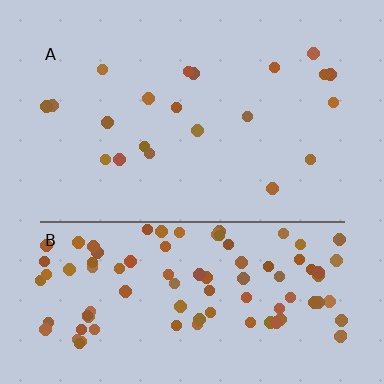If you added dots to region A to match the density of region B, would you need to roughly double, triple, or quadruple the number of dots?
Approximately quadruple.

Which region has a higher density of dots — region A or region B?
B (the bottom).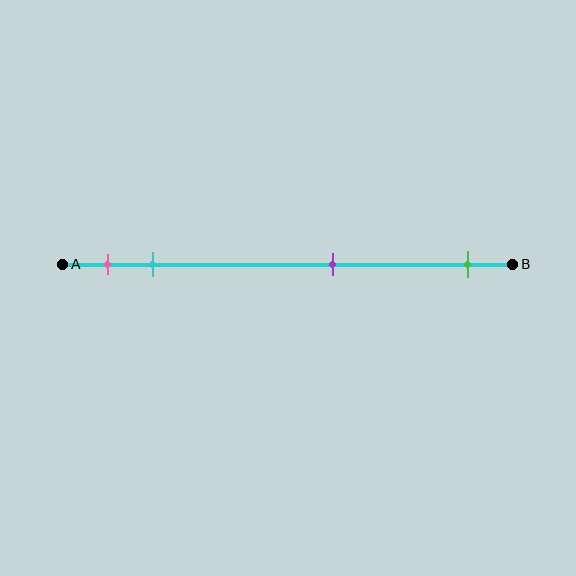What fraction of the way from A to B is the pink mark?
The pink mark is approximately 10% (0.1) of the way from A to B.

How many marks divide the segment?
There are 4 marks dividing the segment.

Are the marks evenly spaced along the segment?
No, the marks are not evenly spaced.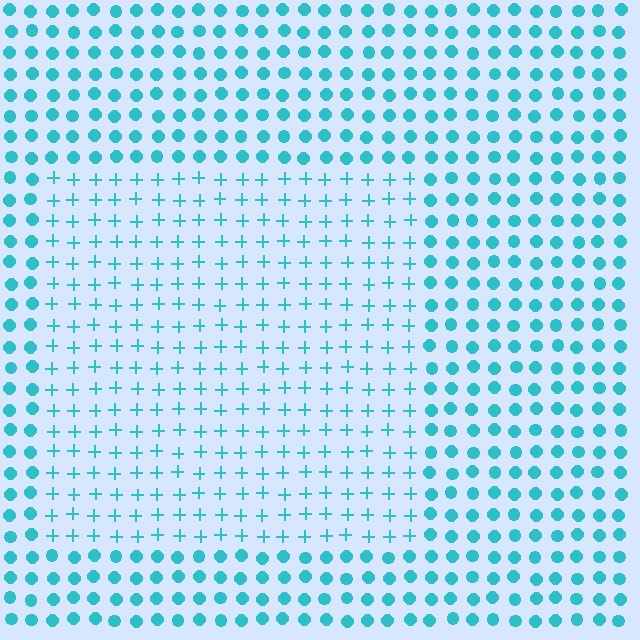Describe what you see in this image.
The image is filled with small cyan elements arranged in a uniform grid. A rectangle-shaped region contains plus signs, while the surrounding area contains circles. The boundary is defined purely by the change in element shape.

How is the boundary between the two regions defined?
The boundary is defined by a change in element shape: plus signs inside vs. circles outside. All elements share the same color and spacing.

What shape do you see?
I see a rectangle.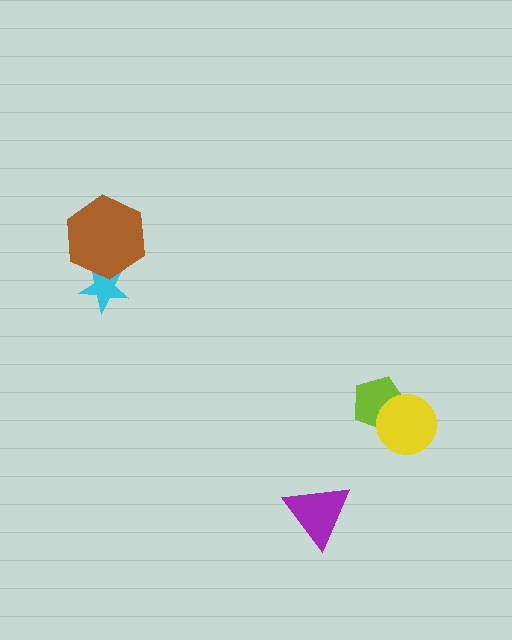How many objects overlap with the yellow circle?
1 object overlaps with the yellow circle.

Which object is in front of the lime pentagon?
The yellow circle is in front of the lime pentagon.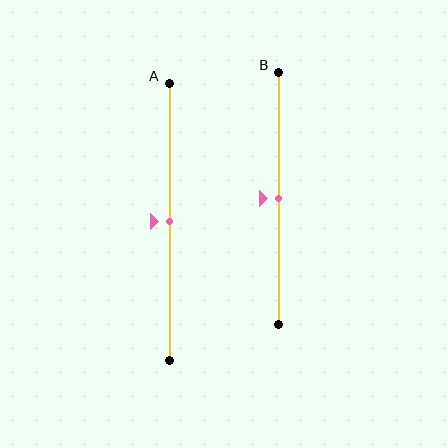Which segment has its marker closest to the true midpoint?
Segment A has its marker closest to the true midpoint.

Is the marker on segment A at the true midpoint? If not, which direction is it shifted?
Yes, the marker on segment A is at the true midpoint.